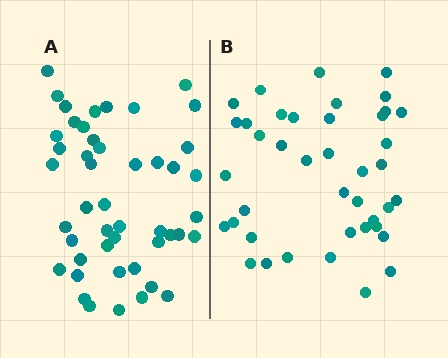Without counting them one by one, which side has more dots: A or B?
Region A (the left region) has more dots.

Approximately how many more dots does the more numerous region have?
Region A has about 6 more dots than region B.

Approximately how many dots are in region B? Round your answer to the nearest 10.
About 40 dots. (The exact count is 41, which rounds to 40.)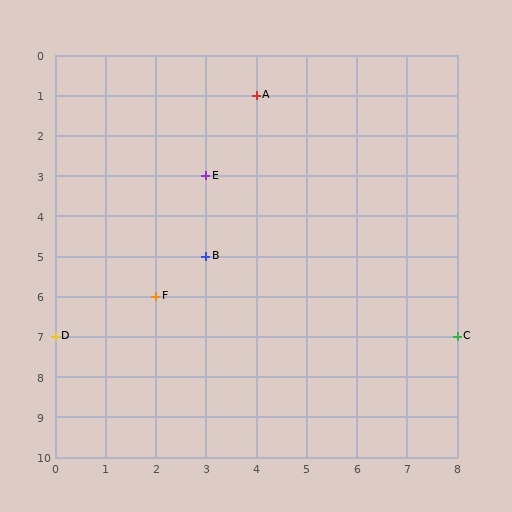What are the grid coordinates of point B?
Point B is at grid coordinates (3, 5).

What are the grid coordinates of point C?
Point C is at grid coordinates (8, 7).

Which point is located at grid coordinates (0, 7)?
Point D is at (0, 7).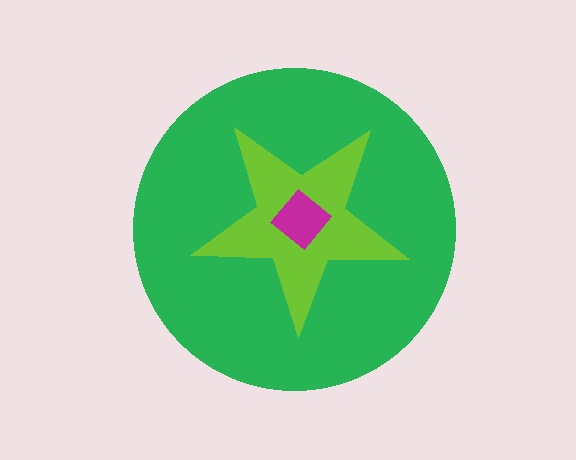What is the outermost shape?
The green circle.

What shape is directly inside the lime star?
The magenta diamond.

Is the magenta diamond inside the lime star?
Yes.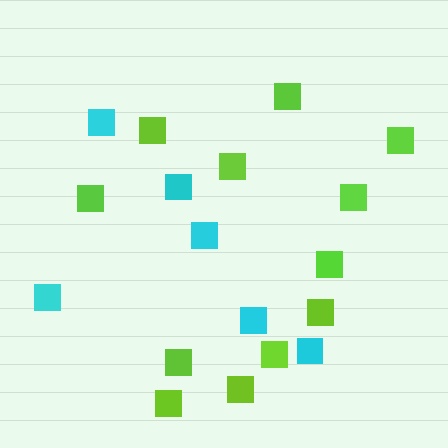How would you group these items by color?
There are 2 groups: one group of lime squares (12) and one group of cyan squares (6).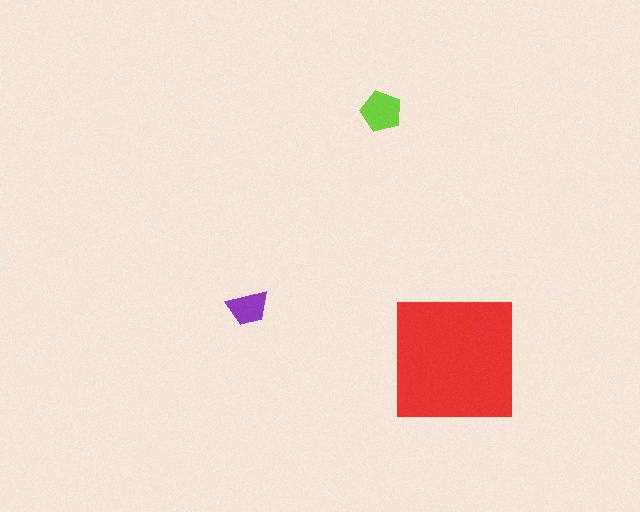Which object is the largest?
The red square.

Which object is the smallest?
The purple trapezoid.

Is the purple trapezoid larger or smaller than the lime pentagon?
Smaller.